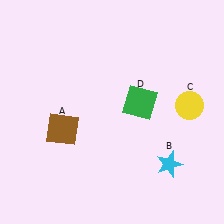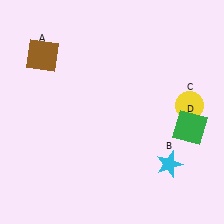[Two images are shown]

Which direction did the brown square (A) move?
The brown square (A) moved up.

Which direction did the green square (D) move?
The green square (D) moved right.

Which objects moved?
The objects that moved are: the brown square (A), the green square (D).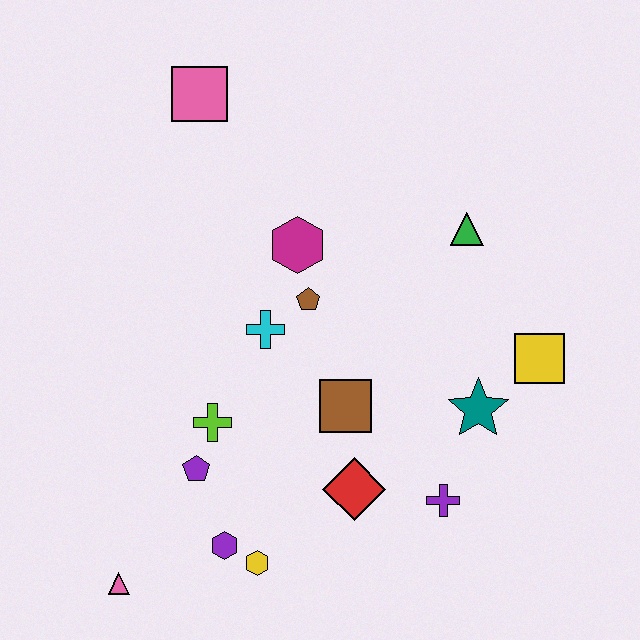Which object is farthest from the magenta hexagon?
The pink triangle is farthest from the magenta hexagon.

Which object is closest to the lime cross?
The purple pentagon is closest to the lime cross.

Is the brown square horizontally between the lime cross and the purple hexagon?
No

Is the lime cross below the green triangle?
Yes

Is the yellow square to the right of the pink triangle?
Yes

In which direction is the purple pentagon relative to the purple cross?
The purple pentagon is to the left of the purple cross.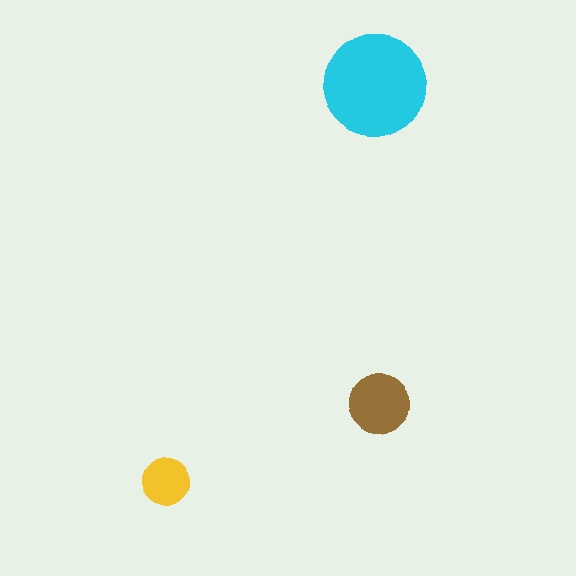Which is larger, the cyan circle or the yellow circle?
The cyan one.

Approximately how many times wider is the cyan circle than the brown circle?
About 1.5 times wider.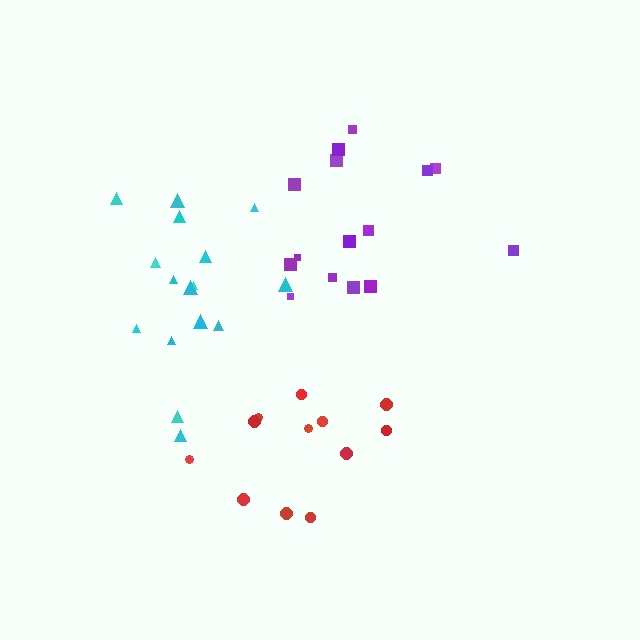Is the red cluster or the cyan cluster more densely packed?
Red.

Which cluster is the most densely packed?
Red.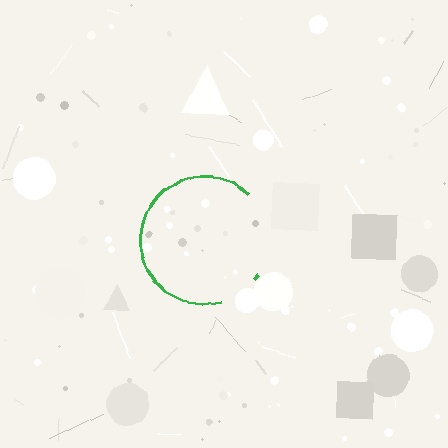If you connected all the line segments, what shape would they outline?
They would outline a circle.